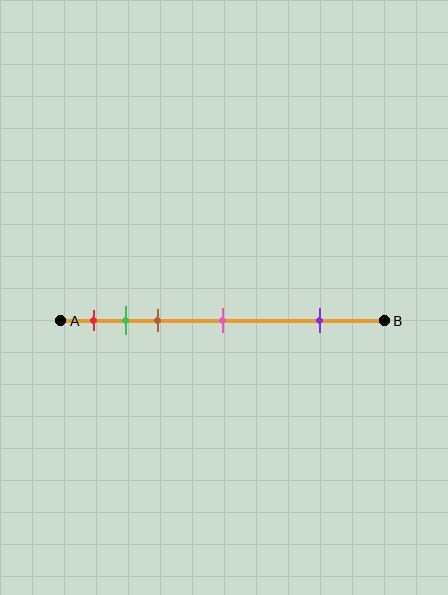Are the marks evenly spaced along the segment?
No, the marks are not evenly spaced.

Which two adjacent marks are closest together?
The green and brown marks are the closest adjacent pair.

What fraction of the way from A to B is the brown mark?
The brown mark is approximately 30% (0.3) of the way from A to B.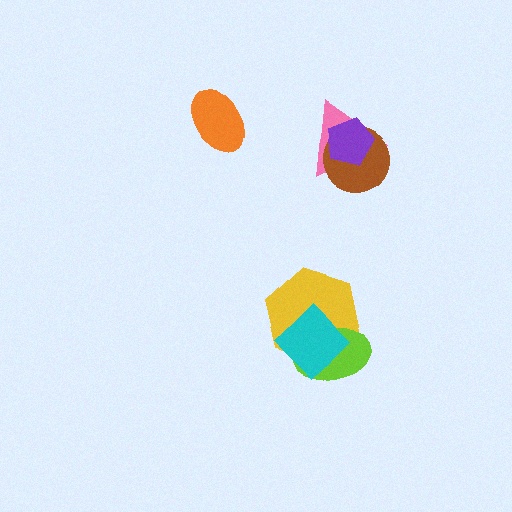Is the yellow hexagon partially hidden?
Yes, it is partially covered by another shape.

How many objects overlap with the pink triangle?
2 objects overlap with the pink triangle.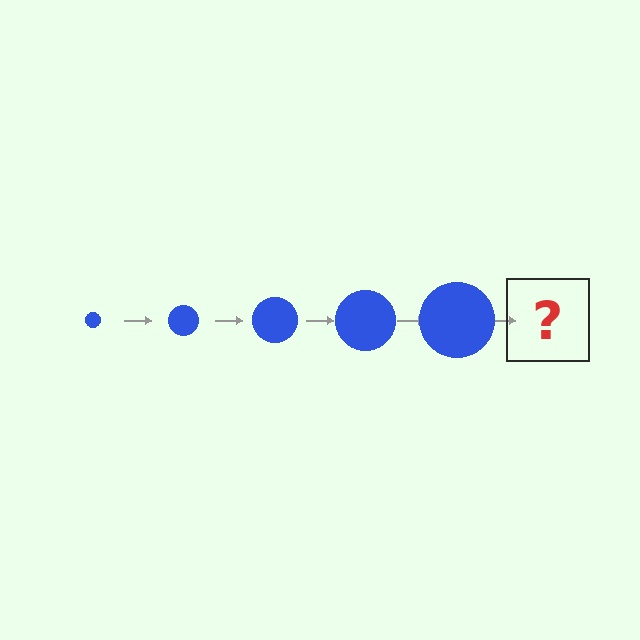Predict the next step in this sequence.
The next step is a blue circle, larger than the previous one.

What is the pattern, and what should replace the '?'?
The pattern is that the circle gets progressively larger each step. The '?' should be a blue circle, larger than the previous one.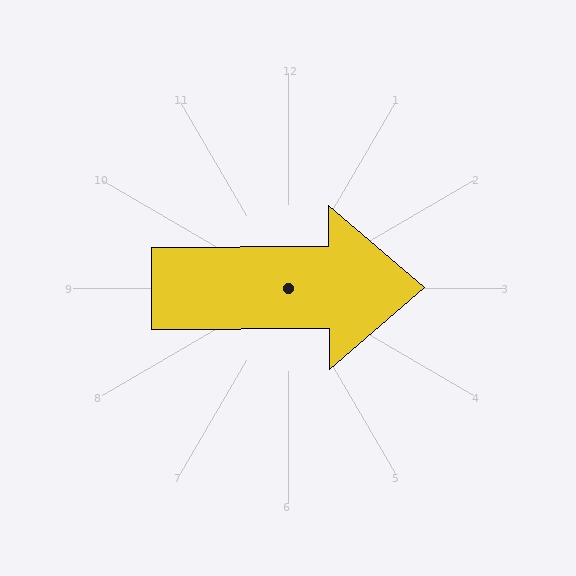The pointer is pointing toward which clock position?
Roughly 3 o'clock.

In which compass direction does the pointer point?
East.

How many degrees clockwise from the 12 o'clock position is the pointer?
Approximately 90 degrees.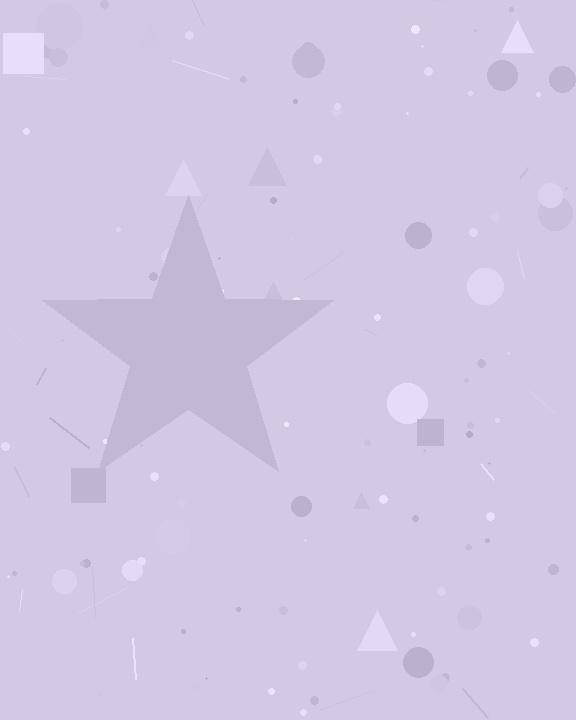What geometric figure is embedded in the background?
A star is embedded in the background.